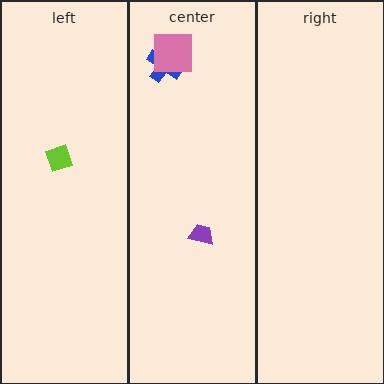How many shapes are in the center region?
3.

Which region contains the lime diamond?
The left region.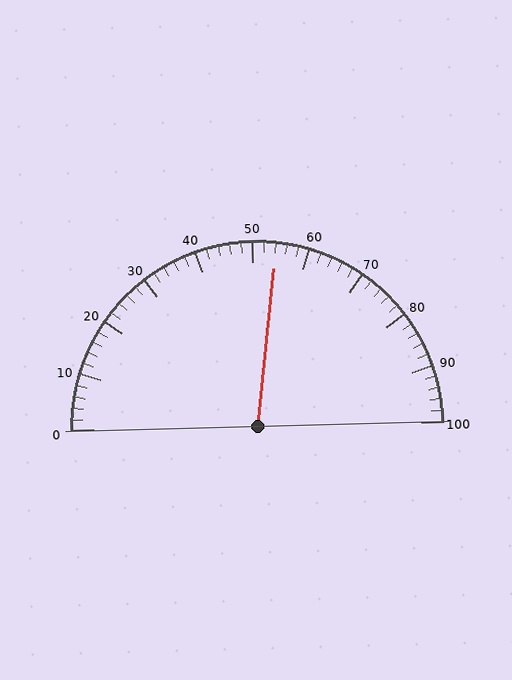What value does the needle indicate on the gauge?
The needle indicates approximately 54.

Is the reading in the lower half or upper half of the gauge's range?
The reading is in the upper half of the range (0 to 100).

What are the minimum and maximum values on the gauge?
The gauge ranges from 0 to 100.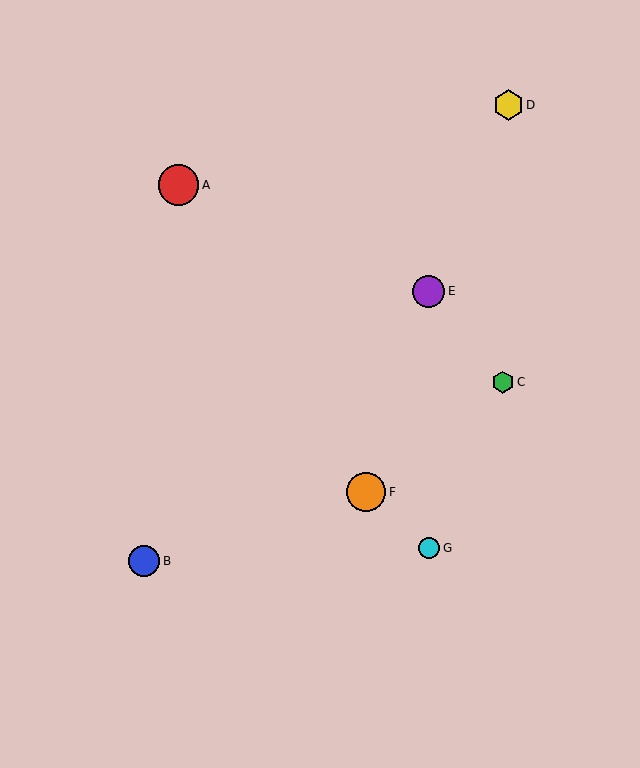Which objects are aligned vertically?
Objects E, G are aligned vertically.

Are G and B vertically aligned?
No, G is at x≈429 and B is at x≈144.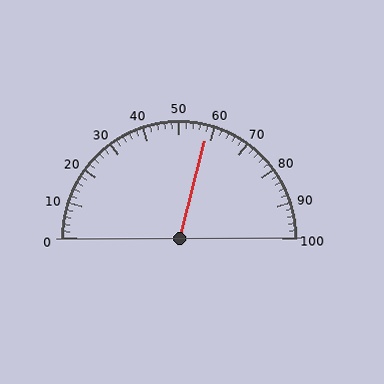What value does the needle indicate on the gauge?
The needle indicates approximately 58.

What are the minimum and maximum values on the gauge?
The gauge ranges from 0 to 100.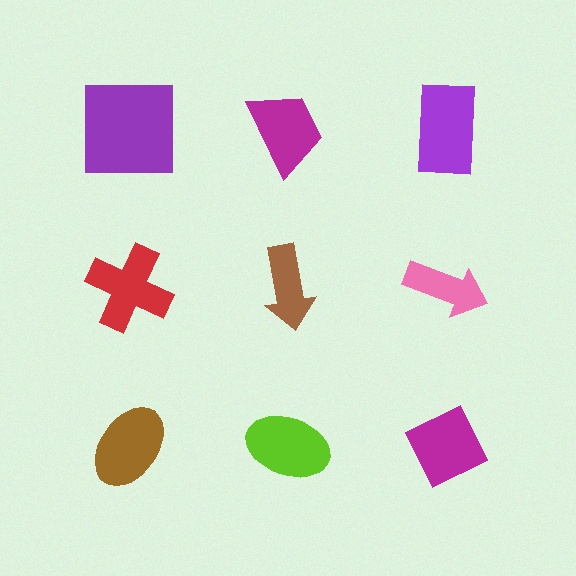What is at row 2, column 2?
A brown arrow.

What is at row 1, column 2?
A magenta trapezoid.